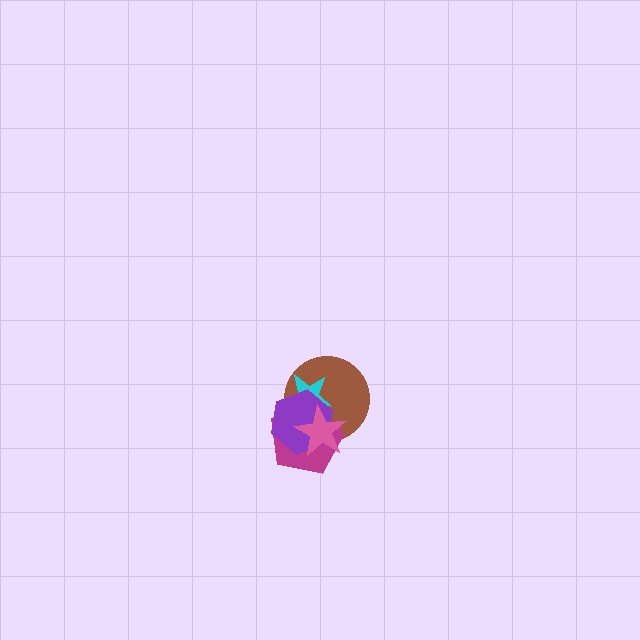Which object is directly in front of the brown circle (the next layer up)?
The cyan star is directly in front of the brown circle.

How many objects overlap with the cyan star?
4 objects overlap with the cyan star.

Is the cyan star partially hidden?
Yes, it is partially covered by another shape.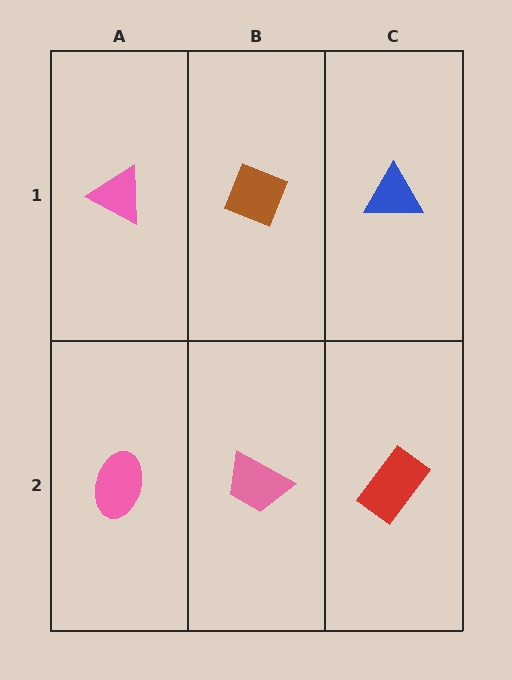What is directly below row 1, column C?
A red rectangle.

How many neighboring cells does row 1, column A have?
2.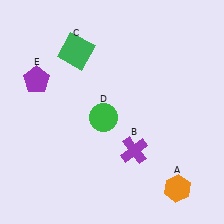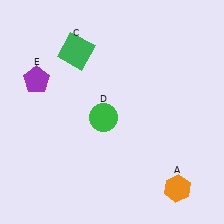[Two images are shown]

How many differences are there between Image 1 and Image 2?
There is 1 difference between the two images.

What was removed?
The purple cross (B) was removed in Image 2.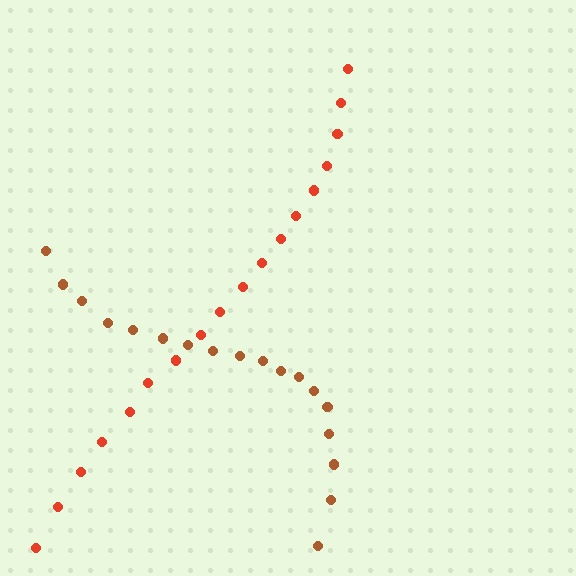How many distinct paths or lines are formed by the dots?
There are 2 distinct paths.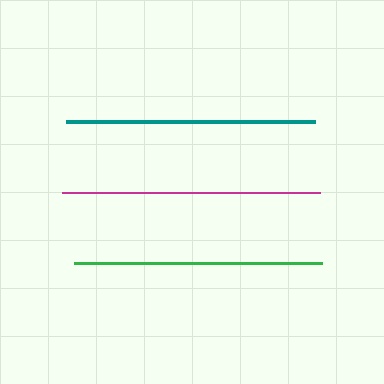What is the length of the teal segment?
The teal segment is approximately 249 pixels long.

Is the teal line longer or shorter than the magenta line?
The magenta line is longer than the teal line.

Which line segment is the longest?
The magenta line is the longest at approximately 259 pixels.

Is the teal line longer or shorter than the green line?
The teal line is longer than the green line.